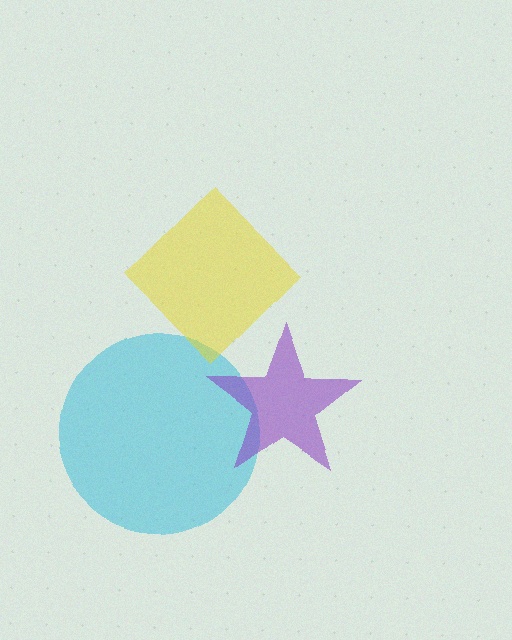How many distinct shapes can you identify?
There are 3 distinct shapes: a cyan circle, a yellow diamond, a purple star.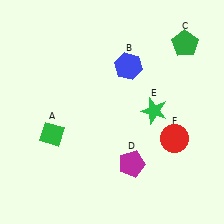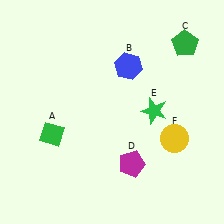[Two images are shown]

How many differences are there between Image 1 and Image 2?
There is 1 difference between the two images.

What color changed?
The circle (F) changed from red in Image 1 to yellow in Image 2.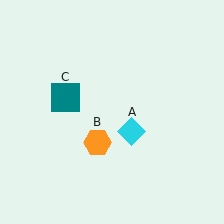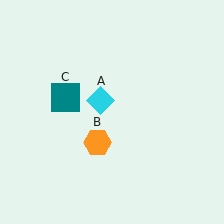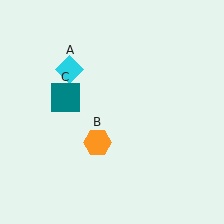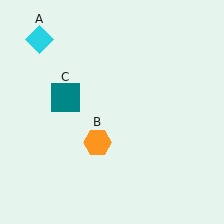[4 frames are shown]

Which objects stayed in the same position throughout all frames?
Orange hexagon (object B) and teal square (object C) remained stationary.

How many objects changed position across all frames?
1 object changed position: cyan diamond (object A).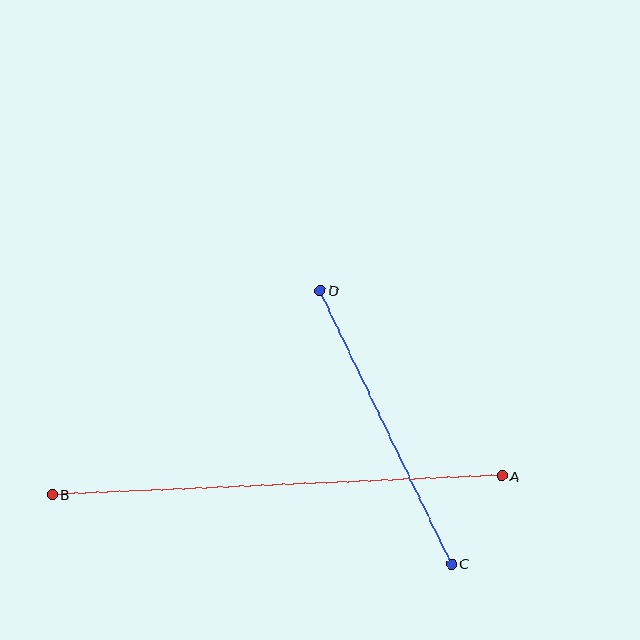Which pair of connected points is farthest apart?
Points A and B are farthest apart.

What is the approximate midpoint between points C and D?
The midpoint is at approximately (386, 427) pixels.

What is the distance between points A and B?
The distance is approximately 450 pixels.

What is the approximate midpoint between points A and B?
The midpoint is at approximately (277, 485) pixels.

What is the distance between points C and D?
The distance is approximately 303 pixels.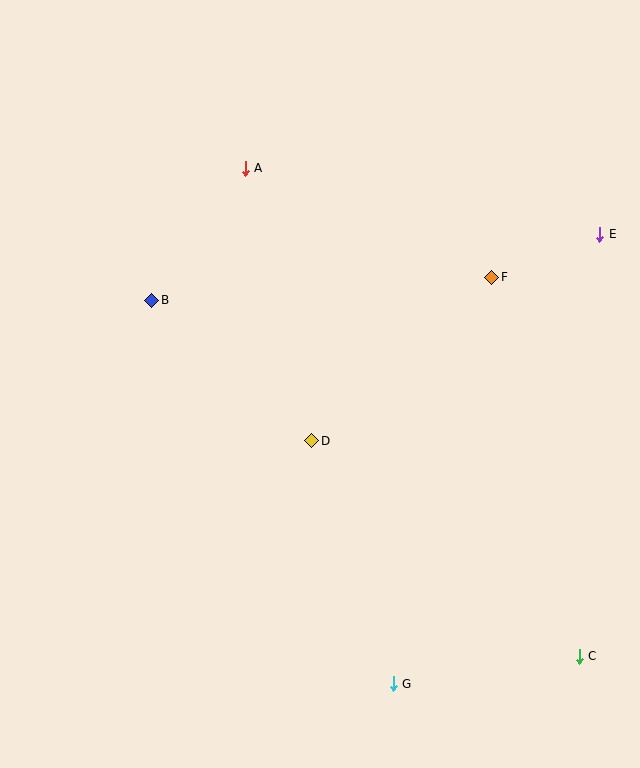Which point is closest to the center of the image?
Point D at (312, 441) is closest to the center.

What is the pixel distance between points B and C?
The distance between B and C is 556 pixels.